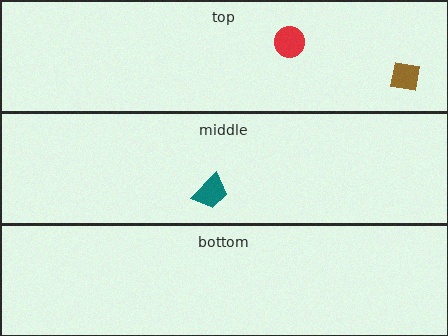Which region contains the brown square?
The top region.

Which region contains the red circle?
The top region.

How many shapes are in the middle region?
1.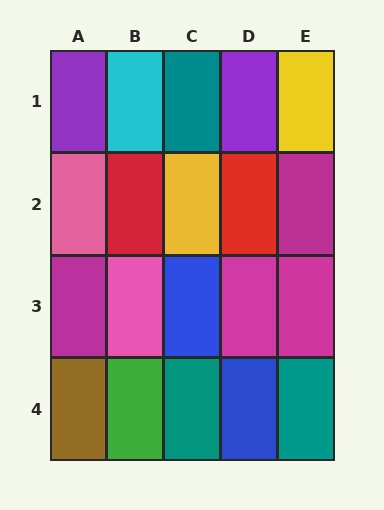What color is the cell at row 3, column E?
Magenta.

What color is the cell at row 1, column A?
Purple.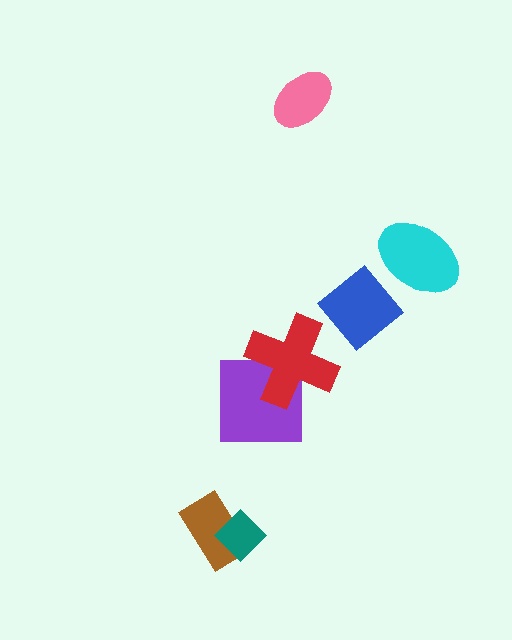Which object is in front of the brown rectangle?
The teal diamond is in front of the brown rectangle.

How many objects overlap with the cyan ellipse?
1 object overlaps with the cyan ellipse.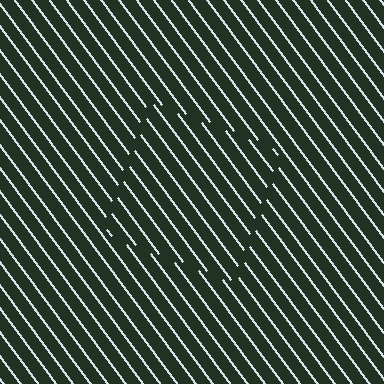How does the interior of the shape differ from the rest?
The interior of the shape contains the same grating, shifted by half a period — the contour is defined by the phase discontinuity where line-ends from the inner and outer gratings abut.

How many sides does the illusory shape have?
4 sides — the line-ends trace a square.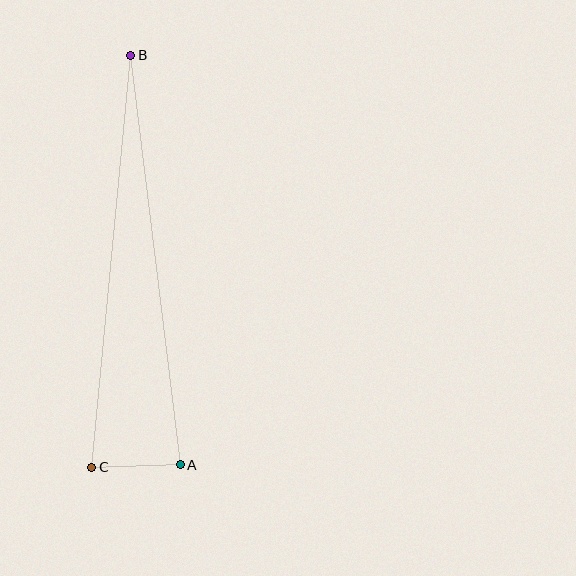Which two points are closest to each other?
Points A and C are closest to each other.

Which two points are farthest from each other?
Points B and C are farthest from each other.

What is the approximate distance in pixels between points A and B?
The distance between A and B is approximately 413 pixels.